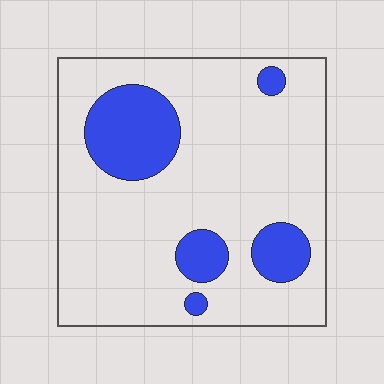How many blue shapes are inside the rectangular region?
5.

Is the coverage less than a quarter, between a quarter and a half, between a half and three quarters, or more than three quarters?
Less than a quarter.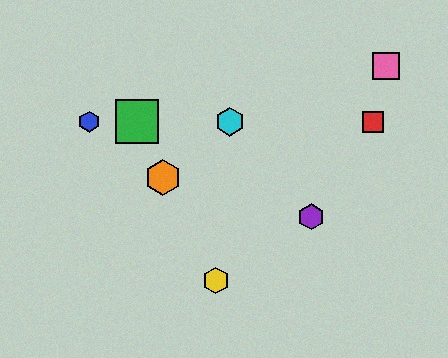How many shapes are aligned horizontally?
4 shapes (the red square, the blue hexagon, the green square, the cyan hexagon) are aligned horizontally.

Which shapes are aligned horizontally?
The red square, the blue hexagon, the green square, the cyan hexagon are aligned horizontally.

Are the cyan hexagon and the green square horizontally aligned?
Yes, both are at y≈122.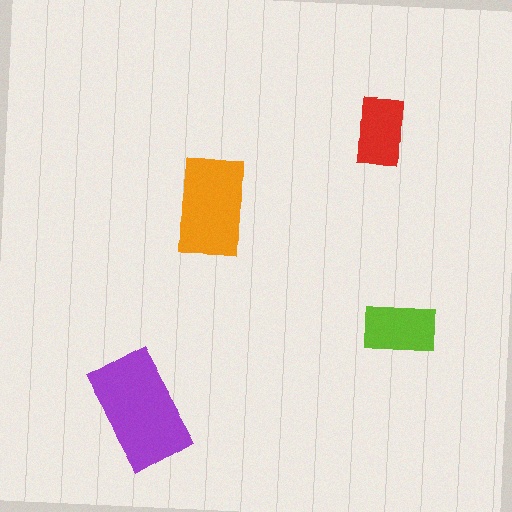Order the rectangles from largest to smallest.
the purple one, the orange one, the lime one, the red one.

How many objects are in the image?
There are 4 objects in the image.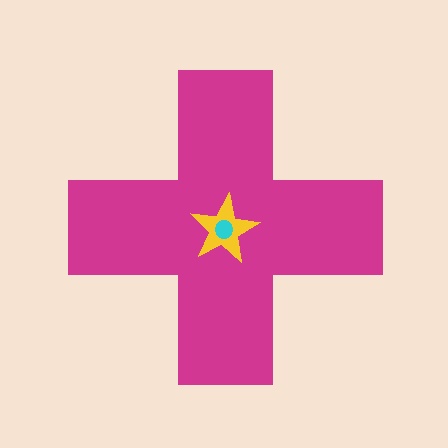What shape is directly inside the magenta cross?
The yellow star.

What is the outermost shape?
The magenta cross.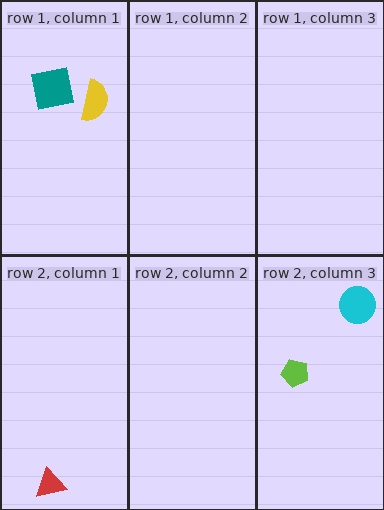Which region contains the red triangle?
The row 2, column 1 region.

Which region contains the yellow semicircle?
The row 1, column 1 region.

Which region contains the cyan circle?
The row 2, column 3 region.